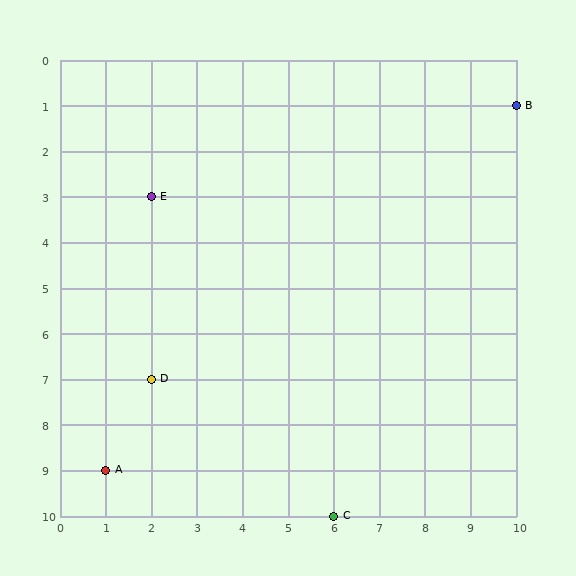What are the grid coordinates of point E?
Point E is at grid coordinates (2, 3).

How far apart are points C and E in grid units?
Points C and E are 4 columns and 7 rows apart (about 8.1 grid units diagonally).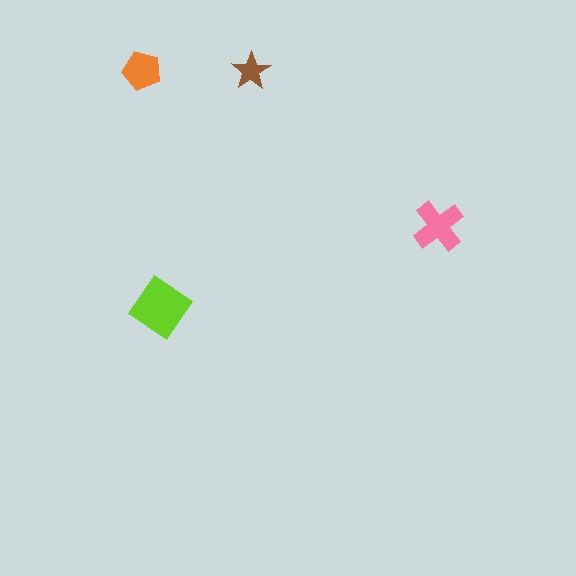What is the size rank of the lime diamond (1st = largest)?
1st.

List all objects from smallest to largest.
The brown star, the orange pentagon, the pink cross, the lime diamond.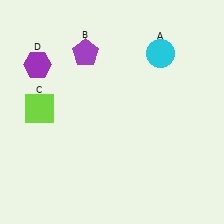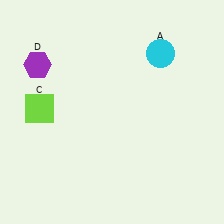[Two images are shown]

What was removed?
The purple pentagon (B) was removed in Image 2.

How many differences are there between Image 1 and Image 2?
There is 1 difference between the two images.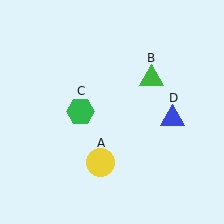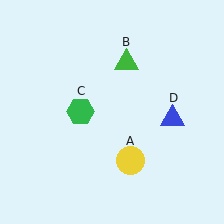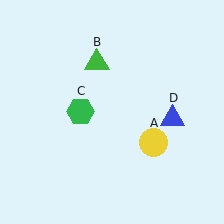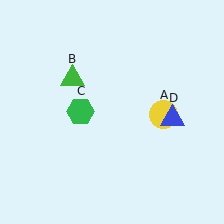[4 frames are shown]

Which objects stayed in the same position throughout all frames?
Green hexagon (object C) and blue triangle (object D) remained stationary.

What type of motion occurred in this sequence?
The yellow circle (object A), green triangle (object B) rotated counterclockwise around the center of the scene.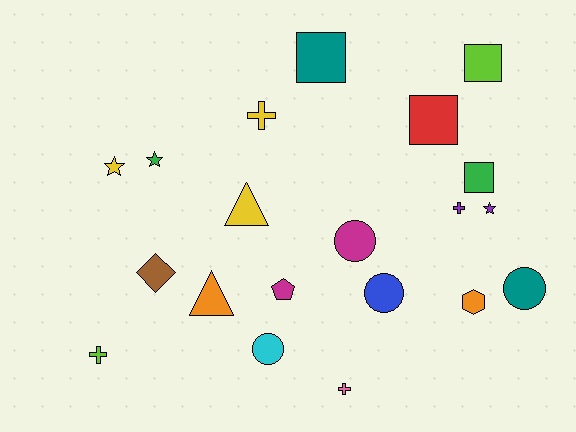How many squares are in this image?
There are 4 squares.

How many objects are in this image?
There are 20 objects.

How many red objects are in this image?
There is 1 red object.